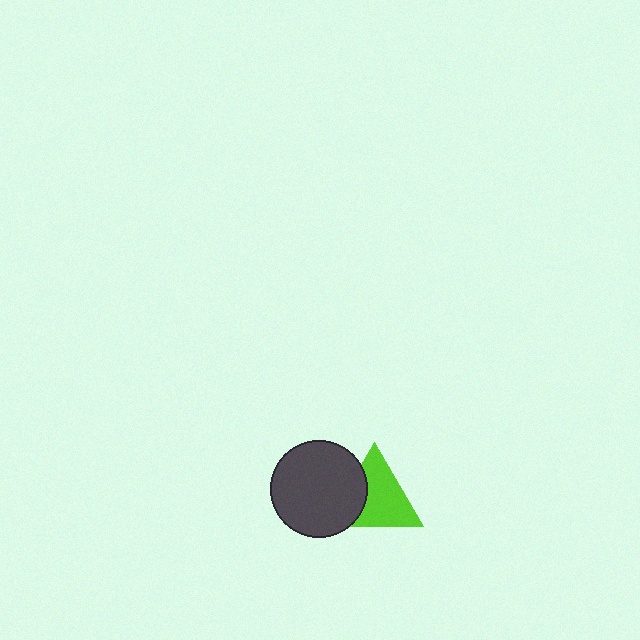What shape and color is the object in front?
The object in front is a dark gray circle.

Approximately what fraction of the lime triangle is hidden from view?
Roughly 30% of the lime triangle is hidden behind the dark gray circle.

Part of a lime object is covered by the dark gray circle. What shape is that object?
It is a triangle.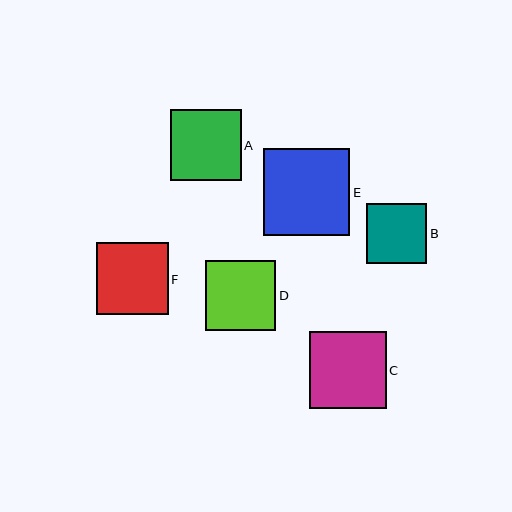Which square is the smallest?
Square B is the smallest with a size of approximately 61 pixels.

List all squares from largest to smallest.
From largest to smallest: E, C, F, A, D, B.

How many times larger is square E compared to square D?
Square E is approximately 1.2 times the size of square D.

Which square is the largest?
Square E is the largest with a size of approximately 87 pixels.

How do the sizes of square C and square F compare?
Square C and square F are approximately the same size.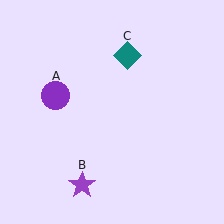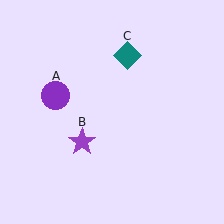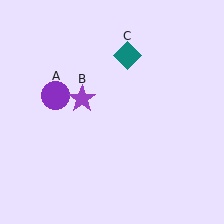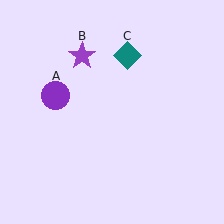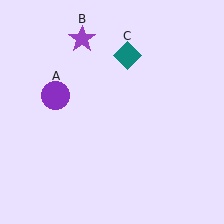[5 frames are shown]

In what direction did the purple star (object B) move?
The purple star (object B) moved up.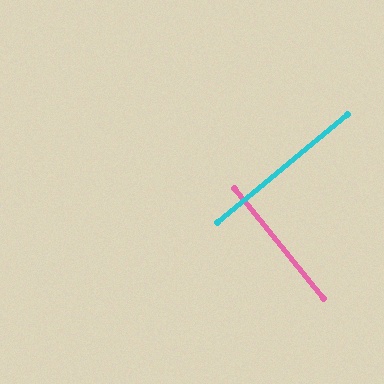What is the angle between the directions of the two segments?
Approximately 89 degrees.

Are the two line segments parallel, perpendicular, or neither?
Perpendicular — they meet at approximately 89°.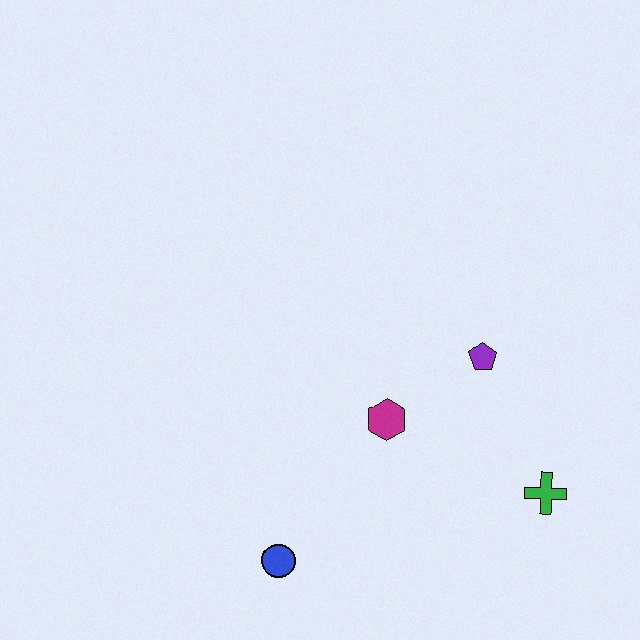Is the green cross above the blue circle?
Yes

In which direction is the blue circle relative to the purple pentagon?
The blue circle is below the purple pentagon.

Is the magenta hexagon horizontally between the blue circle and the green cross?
Yes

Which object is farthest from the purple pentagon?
The blue circle is farthest from the purple pentagon.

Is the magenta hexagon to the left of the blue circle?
No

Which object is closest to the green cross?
The purple pentagon is closest to the green cross.